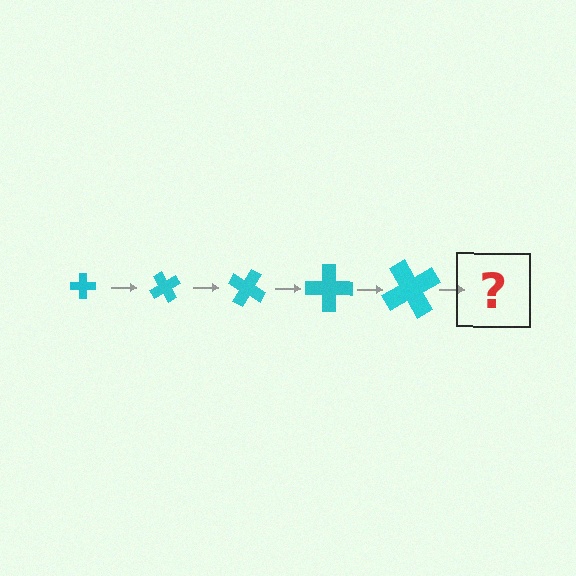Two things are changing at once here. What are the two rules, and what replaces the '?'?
The two rules are that the cross grows larger each step and it rotates 60 degrees each step. The '?' should be a cross, larger than the previous one and rotated 300 degrees from the start.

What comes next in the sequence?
The next element should be a cross, larger than the previous one and rotated 300 degrees from the start.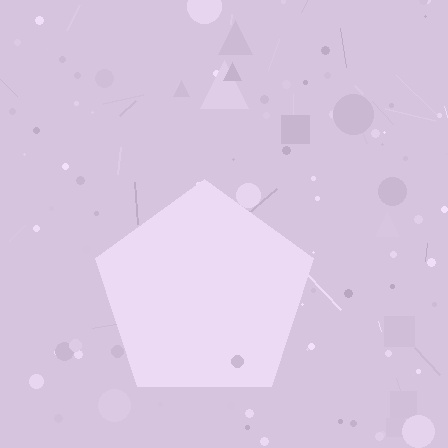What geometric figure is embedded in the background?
A pentagon is embedded in the background.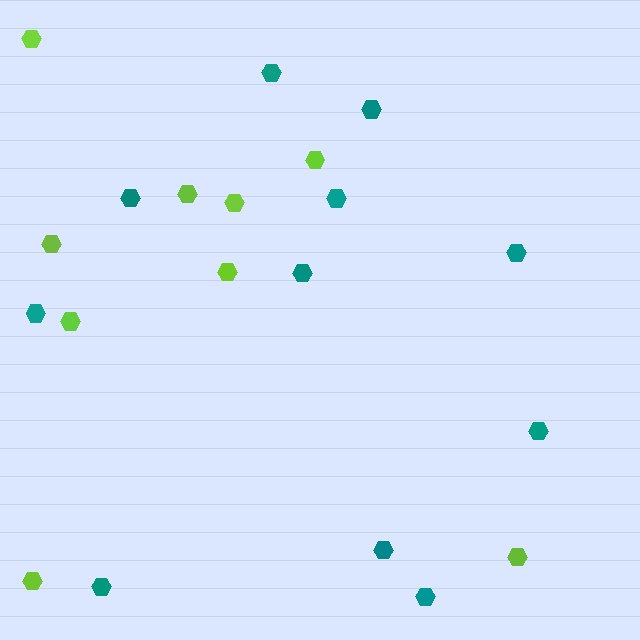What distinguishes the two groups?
There are 2 groups: one group of lime hexagons (9) and one group of teal hexagons (11).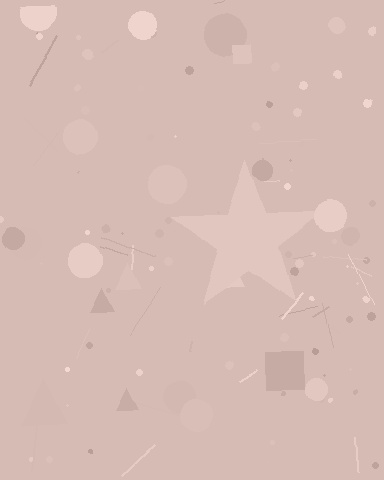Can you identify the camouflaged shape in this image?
The camouflaged shape is a star.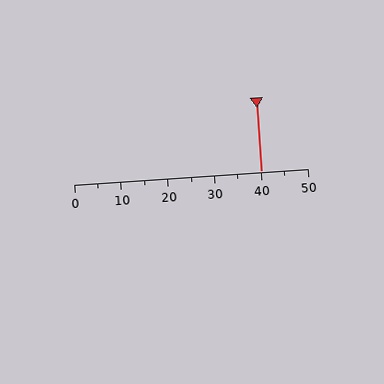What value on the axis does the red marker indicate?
The marker indicates approximately 40.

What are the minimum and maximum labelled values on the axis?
The axis runs from 0 to 50.